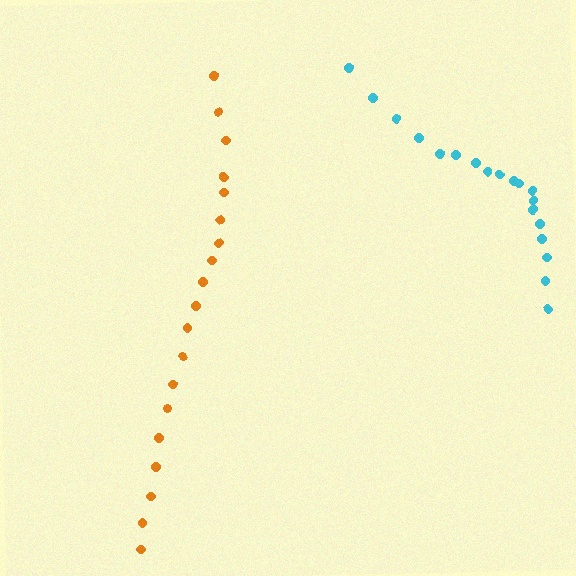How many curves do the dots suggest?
There are 2 distinct paths.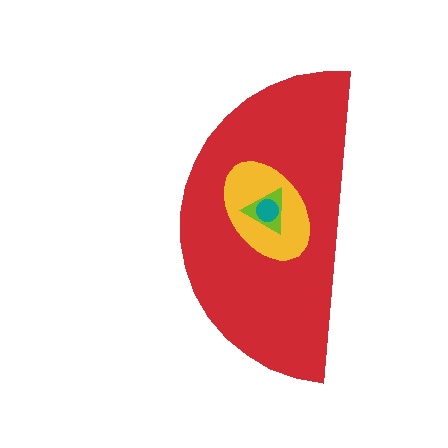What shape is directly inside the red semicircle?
The yellow ellipse.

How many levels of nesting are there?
4.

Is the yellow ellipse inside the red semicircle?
Yes.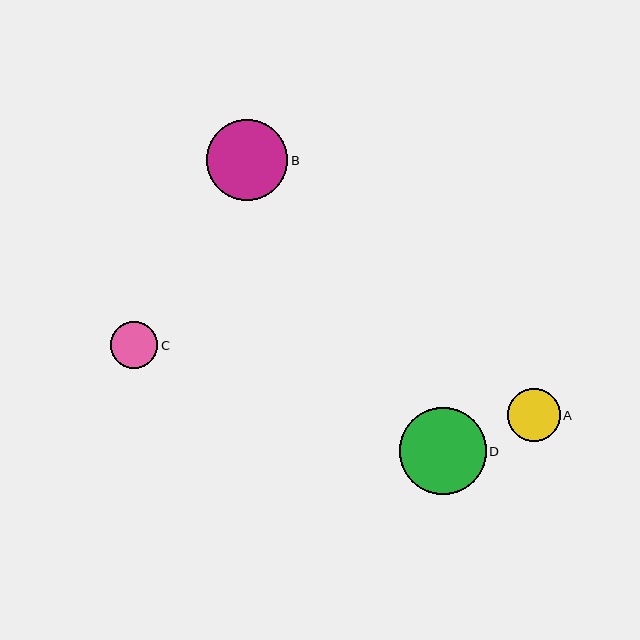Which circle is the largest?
Circle D is the largest with a size of approximately 87 pixels.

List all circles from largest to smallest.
From largest to smallest: D, B, A, C.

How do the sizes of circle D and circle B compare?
Circle D and circle B are approximately the same size.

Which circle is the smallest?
Circle C is the smallest with a size of approximately 47 pixels.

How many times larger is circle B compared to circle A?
Circle B is approximately 1.6 times the size of circle A.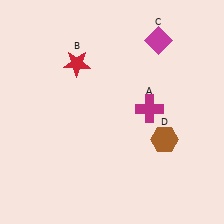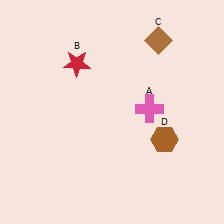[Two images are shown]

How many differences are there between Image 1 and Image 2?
There are 2 differences between the two images.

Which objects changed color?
A changed from magenta to pink. C changed from magenta to brown.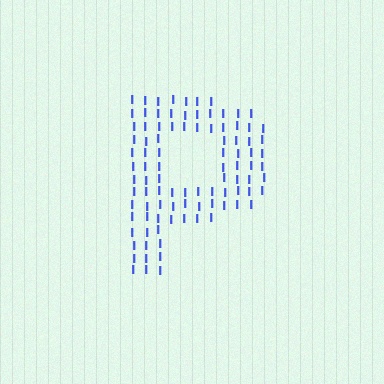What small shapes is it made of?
It is made of small letter I's.